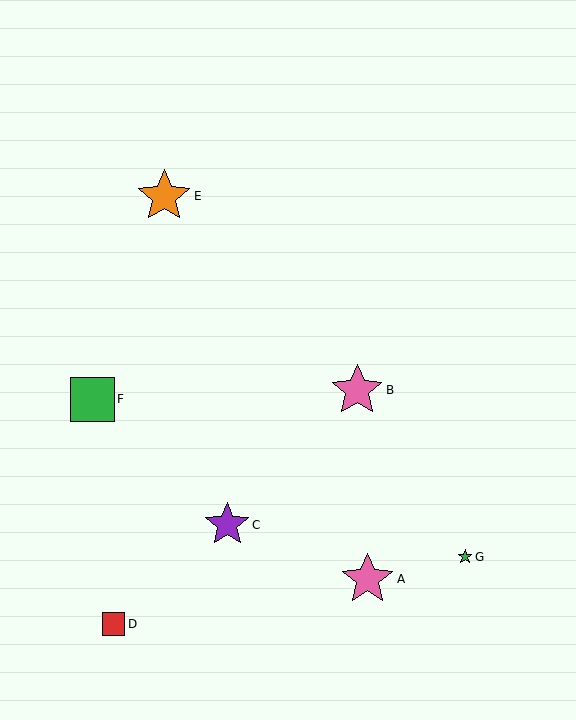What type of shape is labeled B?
Shape B is a pink star.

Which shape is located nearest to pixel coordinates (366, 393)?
The pink star (labeled B) at (357, 390) is nearest to that location.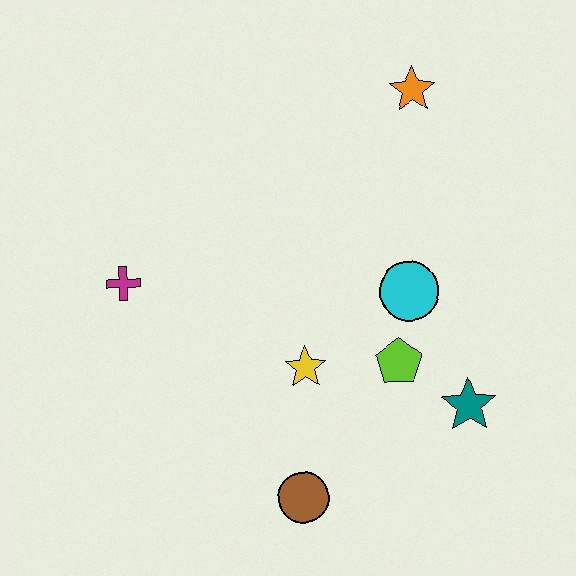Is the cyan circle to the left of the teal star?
Yes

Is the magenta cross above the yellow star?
Yes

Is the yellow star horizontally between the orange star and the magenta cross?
Yes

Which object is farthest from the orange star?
The brown circle is farthest from the orange star.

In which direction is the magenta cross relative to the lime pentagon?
The magenta cross is to the left of the lime pentagon.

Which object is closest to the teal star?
The lime pentagon is closest to the teal star.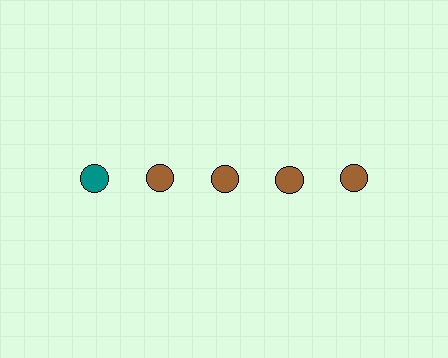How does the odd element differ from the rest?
It has a different color: teal instead of brown.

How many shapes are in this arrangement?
There are 5 shapes arranged in a grid pattern.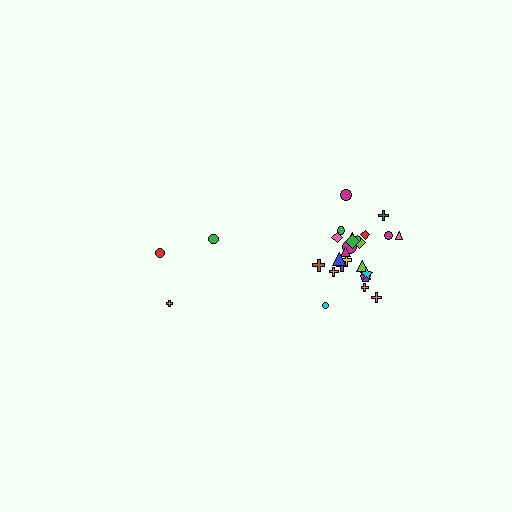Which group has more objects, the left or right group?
The right group.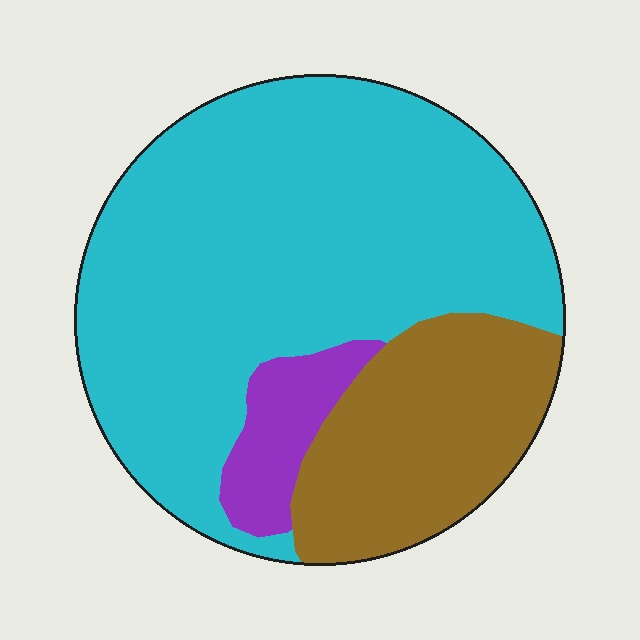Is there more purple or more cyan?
Cyan.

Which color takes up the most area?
Cyan, at roughly 70%.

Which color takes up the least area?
Purple, at roughly 10%.